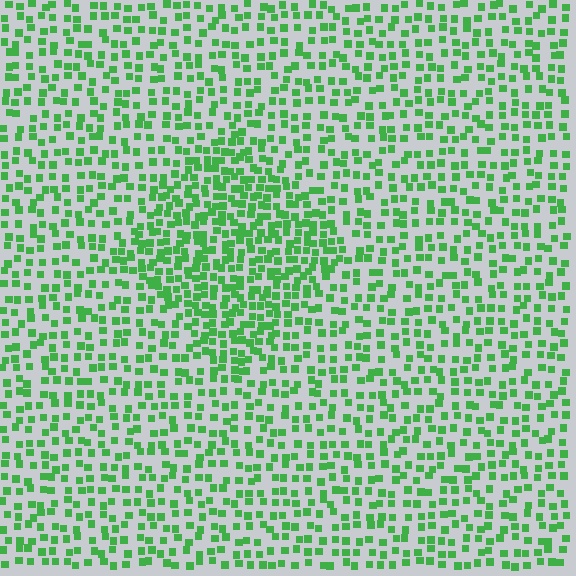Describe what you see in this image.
The image contains small green elements arranged at two different densities. A diamond-shaped region is visible where the elements are more densely packed than the surrounding area.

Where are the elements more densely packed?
The elements are more densely packed inside the diamond boundary.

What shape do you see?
I see a diamond.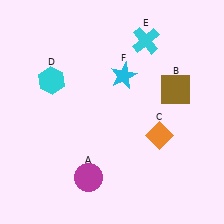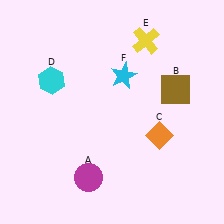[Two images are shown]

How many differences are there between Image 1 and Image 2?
There is 1 difference between the two images.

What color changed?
The cross (E) changed from cyan in Image 1 to yellow in Image 2.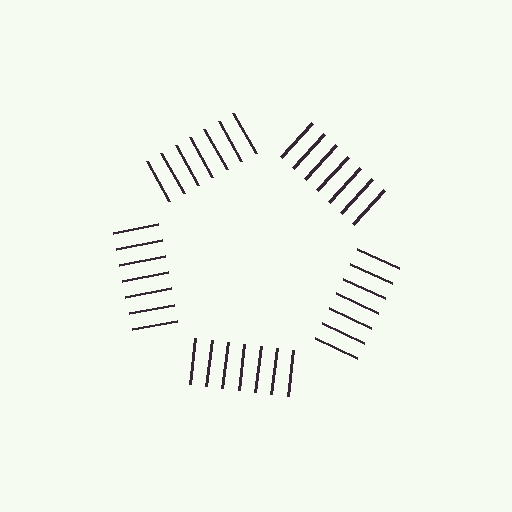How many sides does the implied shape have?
5 sides — the line-ends trace a pentagon.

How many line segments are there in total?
35 — 7 along each of the 5 edges.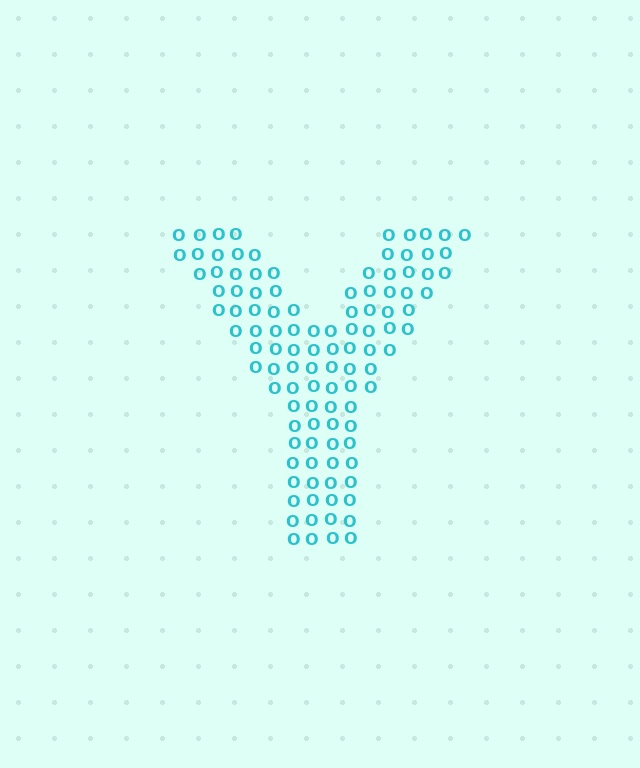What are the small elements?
The small elements are letter O's.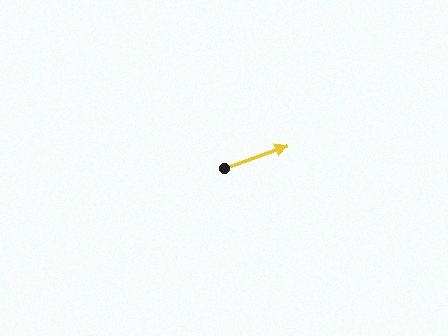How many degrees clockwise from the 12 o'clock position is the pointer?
Approximately 70 degrees.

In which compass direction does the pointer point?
East.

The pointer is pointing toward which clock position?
Roughly 2 o'clock.